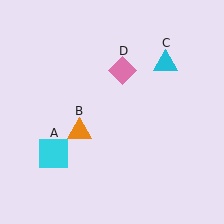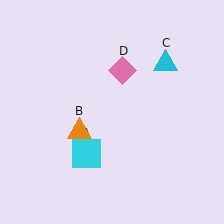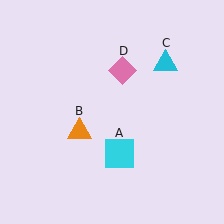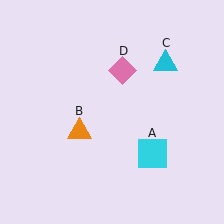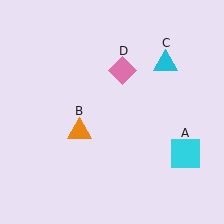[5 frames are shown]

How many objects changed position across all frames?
1 object changed position: cyan square (object A).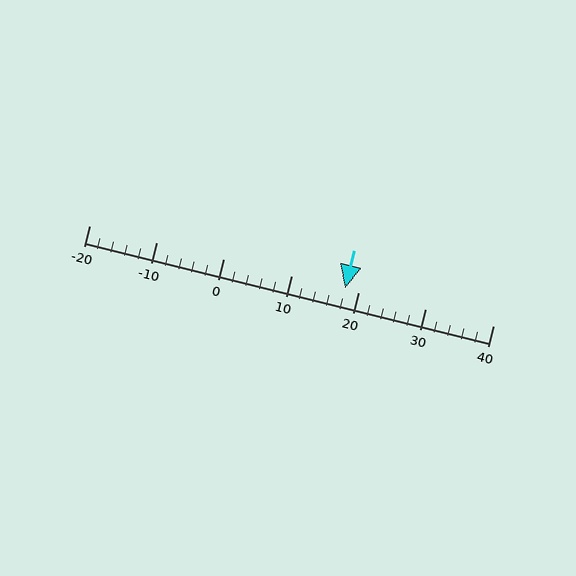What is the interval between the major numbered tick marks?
The major tick marks are spaced 10 units apart.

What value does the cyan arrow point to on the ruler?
The cyan arrow points to approximately 18.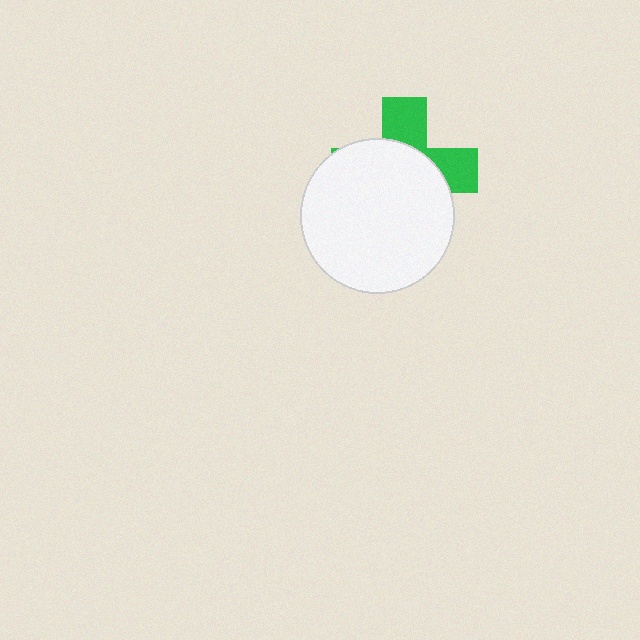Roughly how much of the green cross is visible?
A small part of it is visible (roughly 35%).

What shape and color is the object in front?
The object in front is a white circle.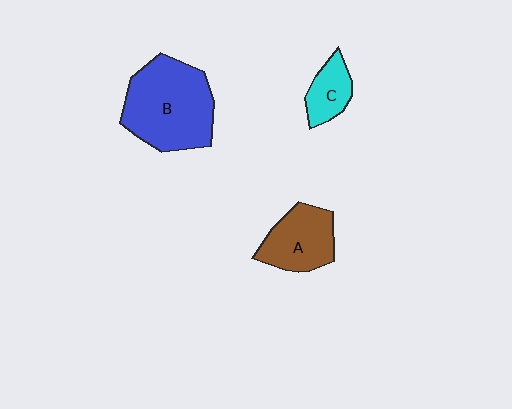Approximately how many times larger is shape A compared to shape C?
Approximately 1.7 times.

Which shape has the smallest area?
Shape C (cyan).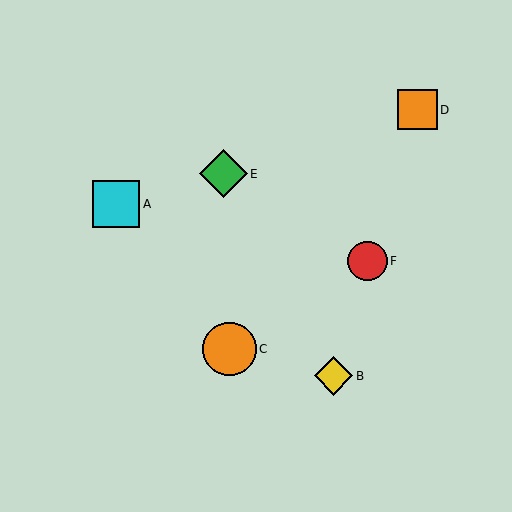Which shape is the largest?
The orange circle (labeled C) is the largest.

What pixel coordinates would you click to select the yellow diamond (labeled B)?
Click at (333, 376) to select the yellow diamond B.